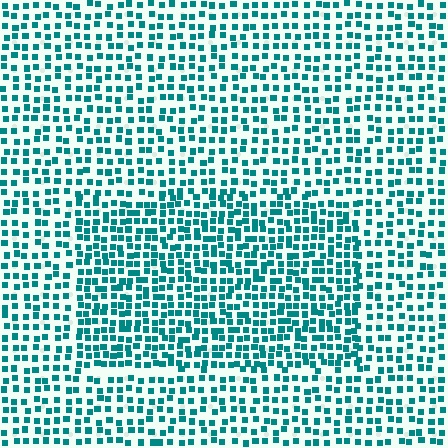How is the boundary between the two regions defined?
The boundary is defined by a change in element density (approximately 1.5x ratio). All elements are the same color, size, and shape.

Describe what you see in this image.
The image contains small teal elements arranged at two different densities. A rectangle-shaped region is visible where the elements are more densely packed than the surrounding area.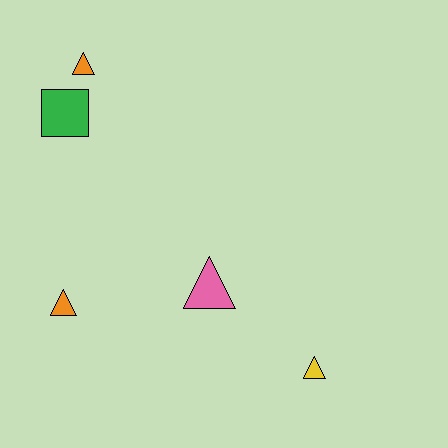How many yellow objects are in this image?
There is 1 yellow object.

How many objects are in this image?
There are 5 objects.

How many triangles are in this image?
There are 4 triangles.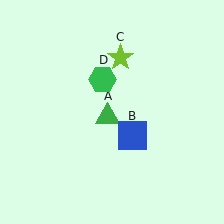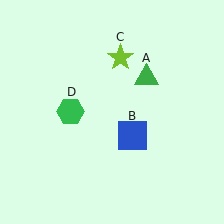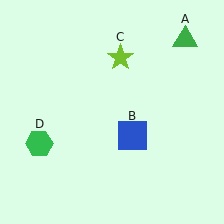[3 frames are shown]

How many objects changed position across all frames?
2 objects changed position: green triangle (object A), green hexagon (object D).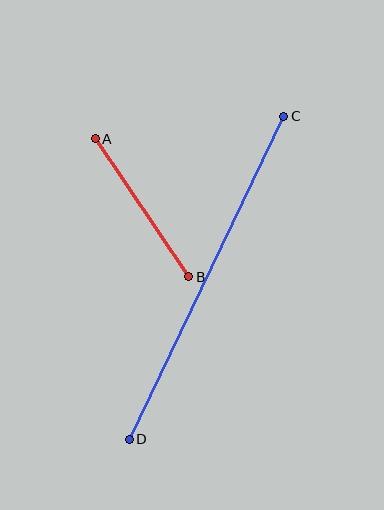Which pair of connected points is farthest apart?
Points C and D are farthest apart.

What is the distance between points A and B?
The distance is approximately 167 pixels.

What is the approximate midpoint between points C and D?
The midpoint is at approximately (206, 278) pixels.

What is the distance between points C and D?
The distance is approximately 358 pixels.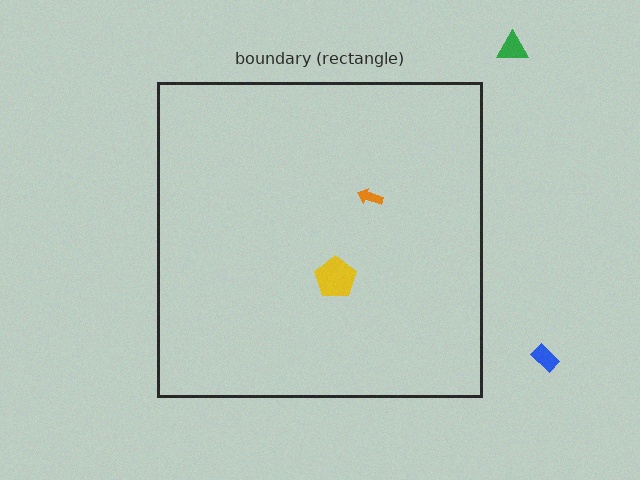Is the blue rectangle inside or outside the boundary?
Outside.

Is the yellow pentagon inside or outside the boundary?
Inside.